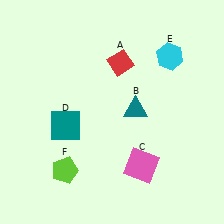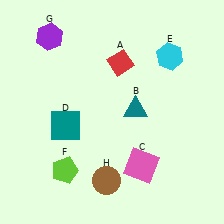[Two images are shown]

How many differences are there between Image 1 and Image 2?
There are 2 differences between the two images.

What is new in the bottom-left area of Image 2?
A brown circle (H) was added in the bottom-left area of Image 2.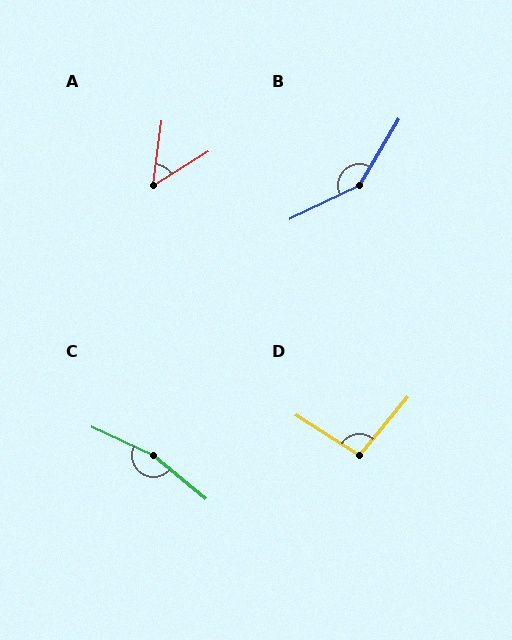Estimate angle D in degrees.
Approximately 97 degrees.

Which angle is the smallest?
A, at approximately 50 degrees.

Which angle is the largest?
C, at approximately 165 degrees.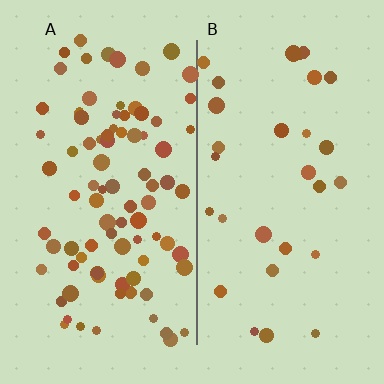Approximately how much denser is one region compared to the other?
Approximately 3.0× — region A over region B.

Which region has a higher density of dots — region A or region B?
A (the left).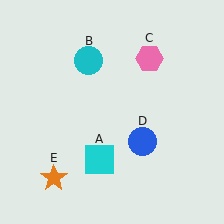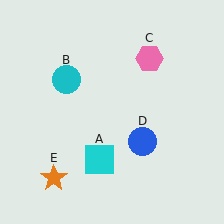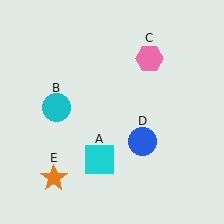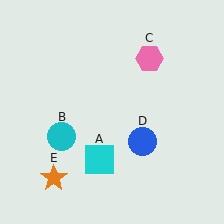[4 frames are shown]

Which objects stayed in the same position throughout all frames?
Cyan square (object A) and pink hexagon (object C) and blue circle (object D) and orange star (object E) remained stationary.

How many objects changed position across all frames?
1 object changed position: cyan circle (object B).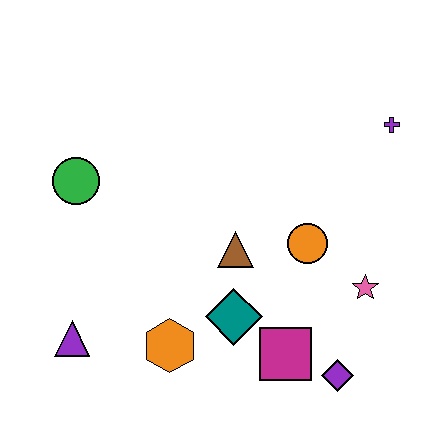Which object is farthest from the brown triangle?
The purple cross is farthest from the brown triangle.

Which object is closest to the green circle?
The purple triangle is closest to the green circle.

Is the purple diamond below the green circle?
Yes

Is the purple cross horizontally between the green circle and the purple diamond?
No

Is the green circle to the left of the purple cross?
Yes